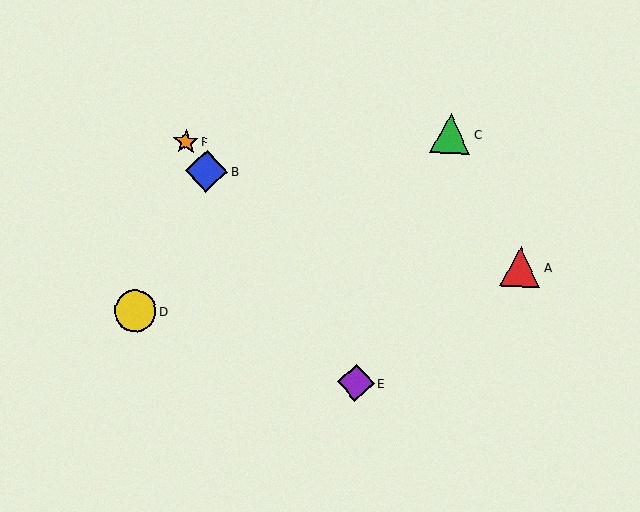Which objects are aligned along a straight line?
Objects B, E, F are aligned along a straight line.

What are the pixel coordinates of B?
Object B is at (206, 171).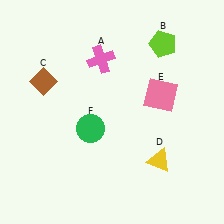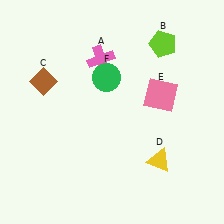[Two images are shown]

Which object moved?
The green circle (F) moved up.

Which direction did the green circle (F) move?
The green circle (F) moved up.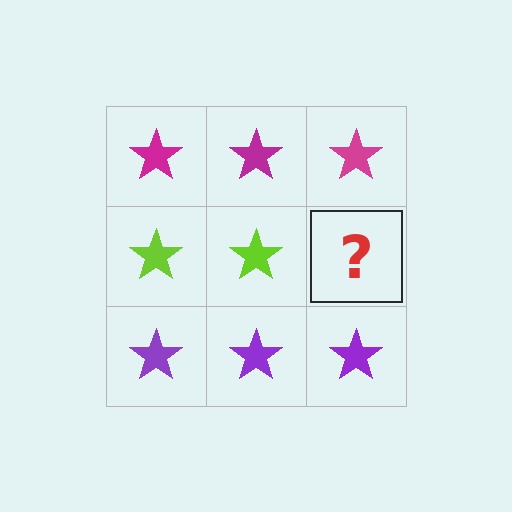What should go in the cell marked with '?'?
The missing cell should contain a lime star.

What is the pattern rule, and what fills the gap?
The rule is that each row has a consistent color. The gap should be filled with a lime star.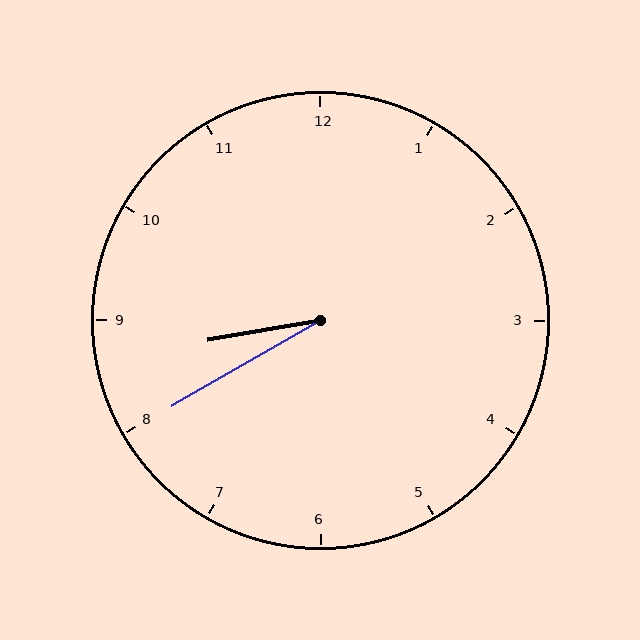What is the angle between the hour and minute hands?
Approximately 20 degrees.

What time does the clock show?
8:40.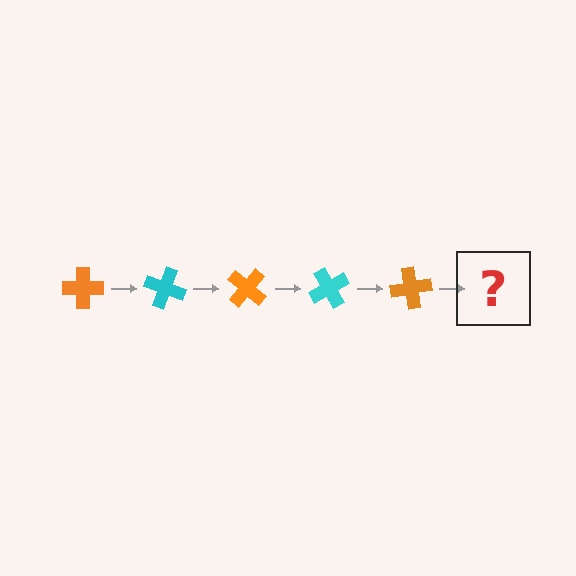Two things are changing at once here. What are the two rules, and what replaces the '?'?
The two rules are that it rotates 20 degrees each step and the color cycles through orange and cyan. The '?' should be a cyan cross, rotated 100 degrees from the start.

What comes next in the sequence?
The next element should be a cyan cross, rotated 100 degrees from the start.